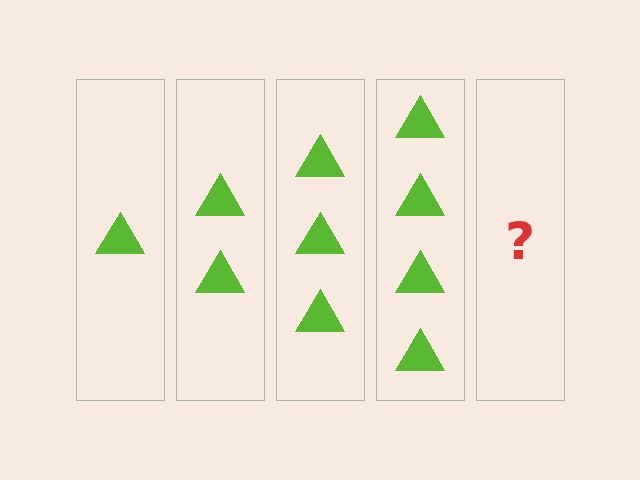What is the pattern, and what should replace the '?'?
The pattern is that each step adds one more triangle. The '?' should be 5 triangles.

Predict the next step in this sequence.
The next step is 5 triangles.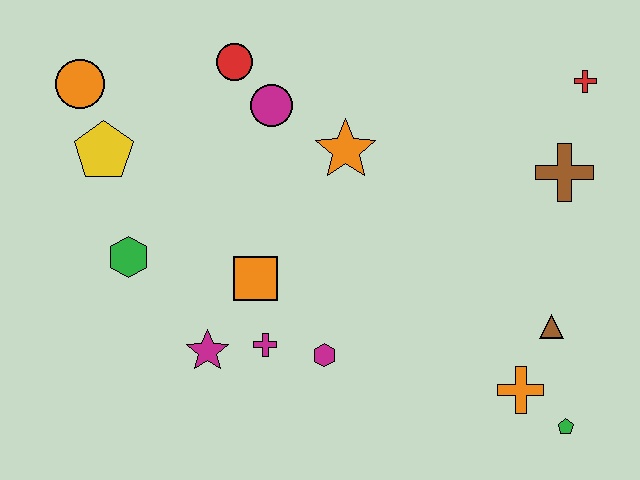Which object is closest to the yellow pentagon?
The orange circle is closest to the yellow pentagon.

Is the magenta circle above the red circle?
No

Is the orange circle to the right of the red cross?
No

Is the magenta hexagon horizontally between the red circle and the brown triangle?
Yes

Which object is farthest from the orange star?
The green pentagon is farthest from the orange star.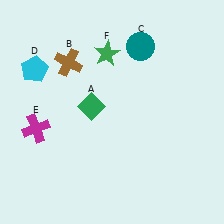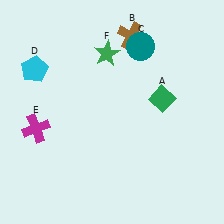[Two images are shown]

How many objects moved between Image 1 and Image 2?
2 objects moved between the two images.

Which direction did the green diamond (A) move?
The green diamond (A) moved right.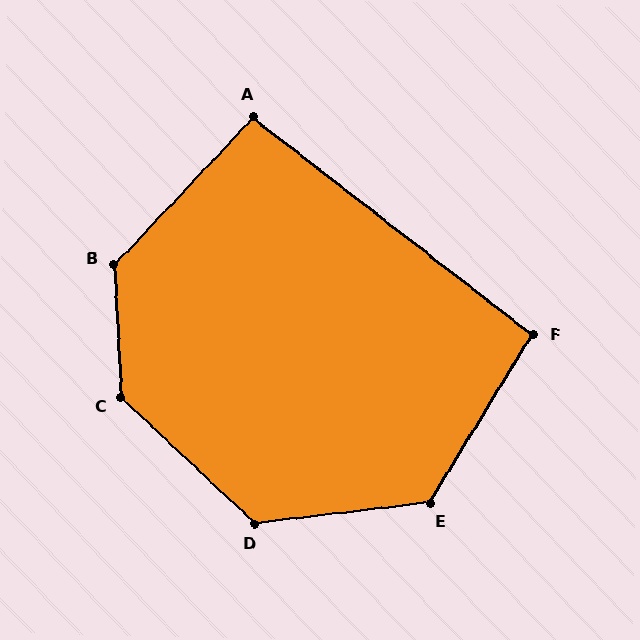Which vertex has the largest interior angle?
C, at approximately 136 degrees.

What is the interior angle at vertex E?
Approximately 128 degrees (obtuse).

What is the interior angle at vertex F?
Approximately 96 degrees (obtuse).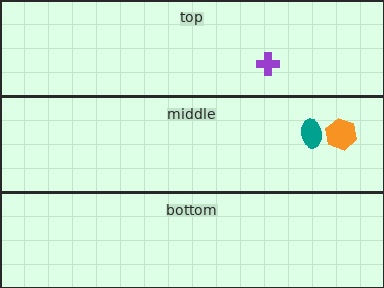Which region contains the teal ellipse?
The middle region.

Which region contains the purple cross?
The top region.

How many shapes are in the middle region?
2.